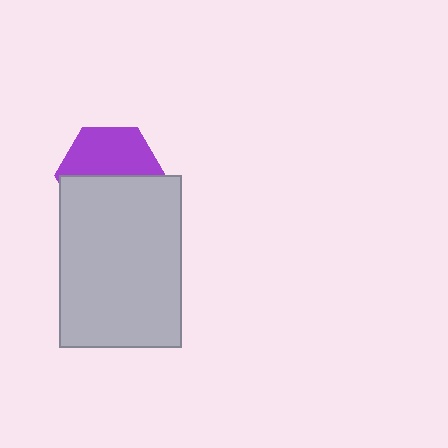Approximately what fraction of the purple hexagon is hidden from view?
Roughly 50% of the purple hexagon is hidden behind the light gray rectangle.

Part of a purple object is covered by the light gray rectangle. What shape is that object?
It is a hexagon.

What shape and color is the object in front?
The object in front is a light gray rectangle.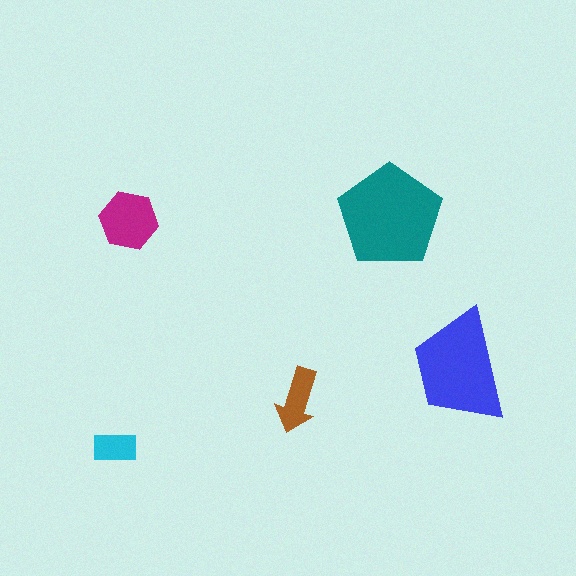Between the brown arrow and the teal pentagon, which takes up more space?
The teal pentagon.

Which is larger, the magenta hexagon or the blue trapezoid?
The blue trapezoid.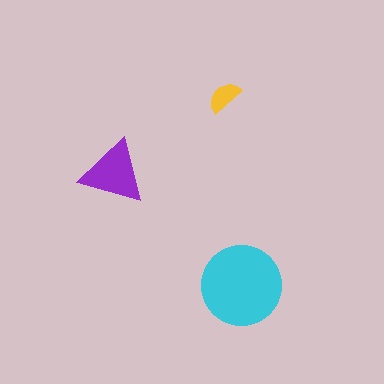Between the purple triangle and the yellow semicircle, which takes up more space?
The purple triangle.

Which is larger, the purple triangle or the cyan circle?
The cyan circle.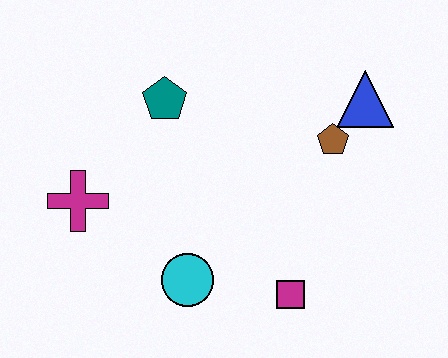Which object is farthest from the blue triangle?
The magenta cross is farthest from the blue triangle.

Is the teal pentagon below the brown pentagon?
No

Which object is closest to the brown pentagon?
The blue triangle is closest to the brown pentagon.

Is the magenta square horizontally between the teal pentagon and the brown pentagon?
Yes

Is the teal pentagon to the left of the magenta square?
Yes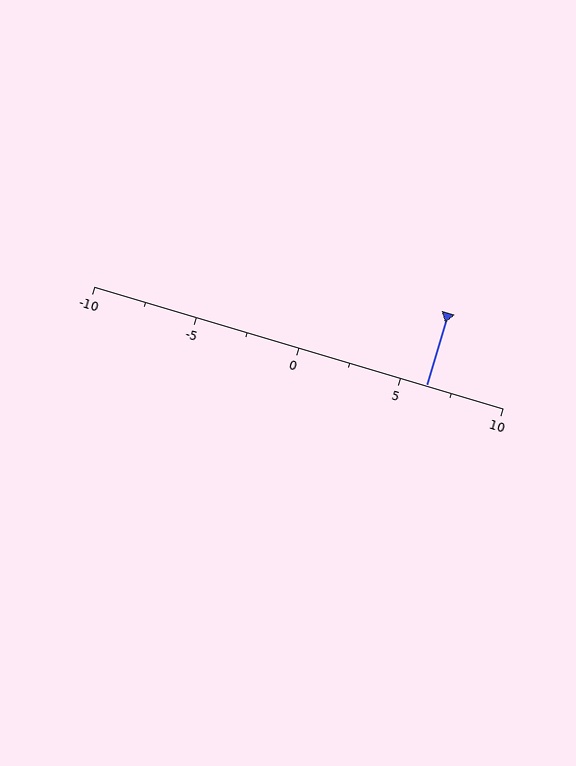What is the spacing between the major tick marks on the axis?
The major ticks are spaced 5 apart.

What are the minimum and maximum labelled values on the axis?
The axis runs from -10 to 10.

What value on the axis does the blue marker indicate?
The marker indicates approximately 6.2.